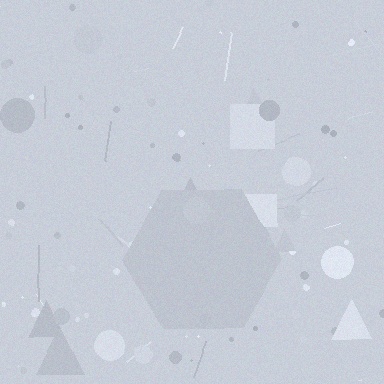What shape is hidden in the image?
A hexagon is hidden in the image.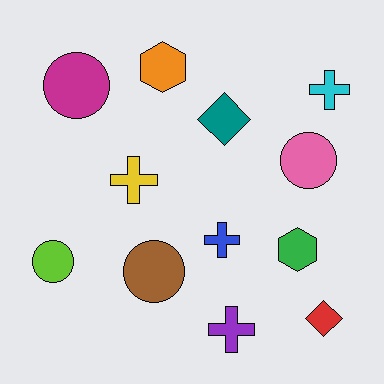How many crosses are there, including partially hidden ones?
There are 4 crosses.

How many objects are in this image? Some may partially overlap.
There are 12 objects.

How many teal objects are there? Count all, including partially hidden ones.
There is 1 teal object.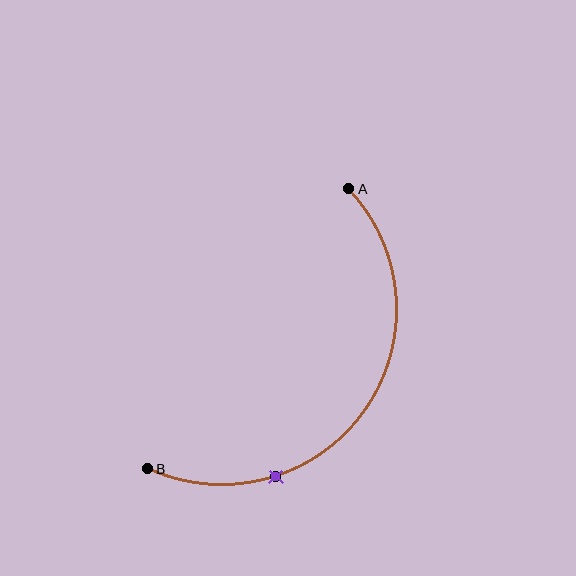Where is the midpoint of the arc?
The arc midpoint is the point on the curve farthest from the straight line joining A and B. It sits below and to the right of that line.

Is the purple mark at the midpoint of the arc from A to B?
No. The purple mark lies on the arc but is closer to endpoint B. The arc midpoint would be at the point on the curve equidistant along the arc from both A and B.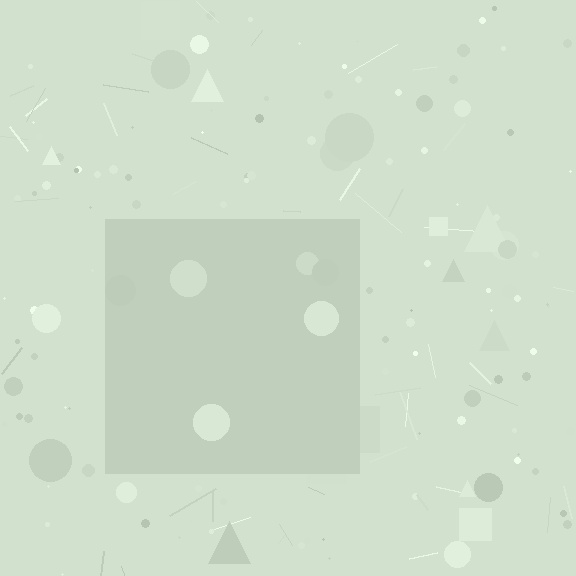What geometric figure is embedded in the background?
A square is embedded in the background.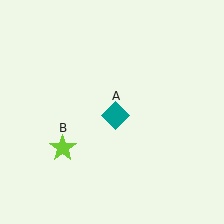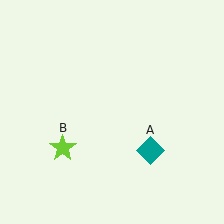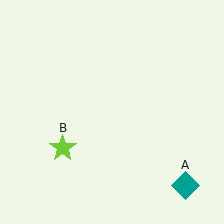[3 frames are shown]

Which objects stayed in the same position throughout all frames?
Lime star (object B) remained stationary.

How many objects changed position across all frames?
1 object changed position: teal diamond (object A).